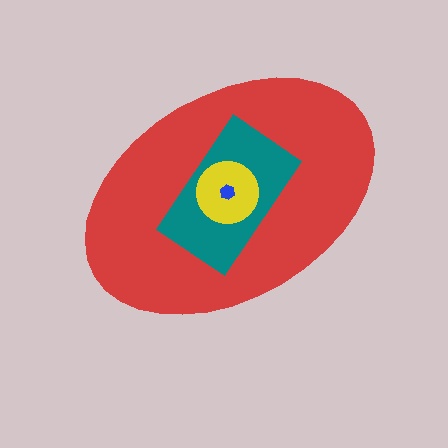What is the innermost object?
The blue hexagon.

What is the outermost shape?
The red ellipse.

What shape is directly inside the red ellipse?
The teal rectangle.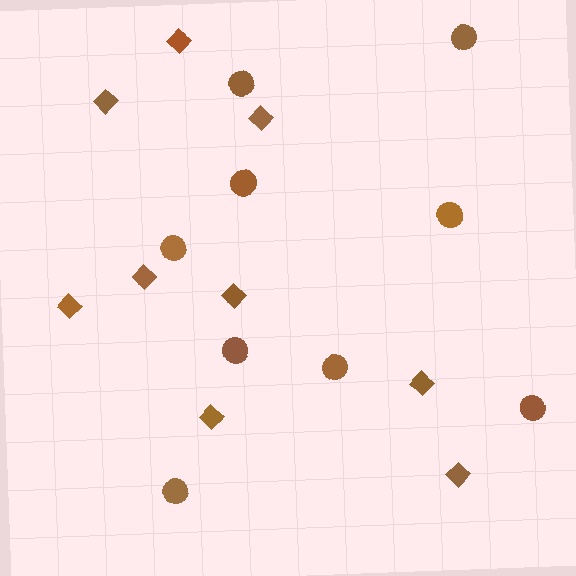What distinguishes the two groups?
There are 2 groups: one group of diamonds (9) and one group of circles (9).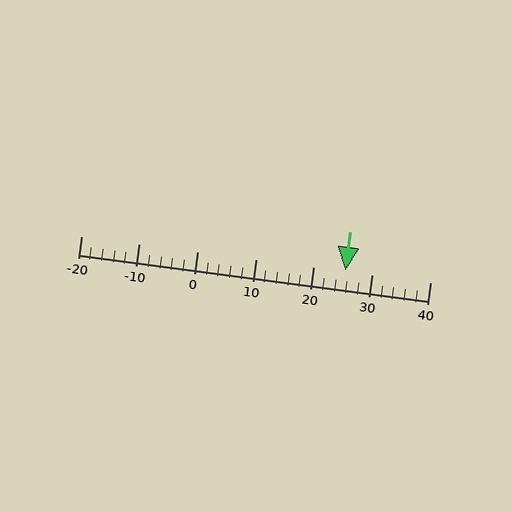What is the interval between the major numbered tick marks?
The major tick marks are spaced 10 units apart.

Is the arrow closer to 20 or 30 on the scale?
The arrow is closer to 30.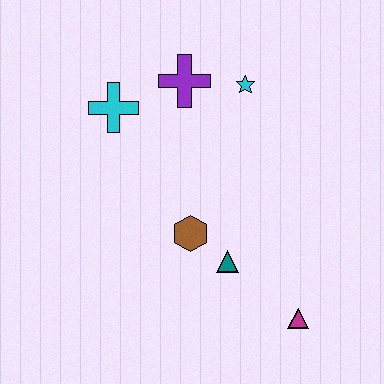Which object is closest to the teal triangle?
The brown hexagon is closest to the teal triangle.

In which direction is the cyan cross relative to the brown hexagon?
The cyan cross is above the brown hexagon.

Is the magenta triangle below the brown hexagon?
Yes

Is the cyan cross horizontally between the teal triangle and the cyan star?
No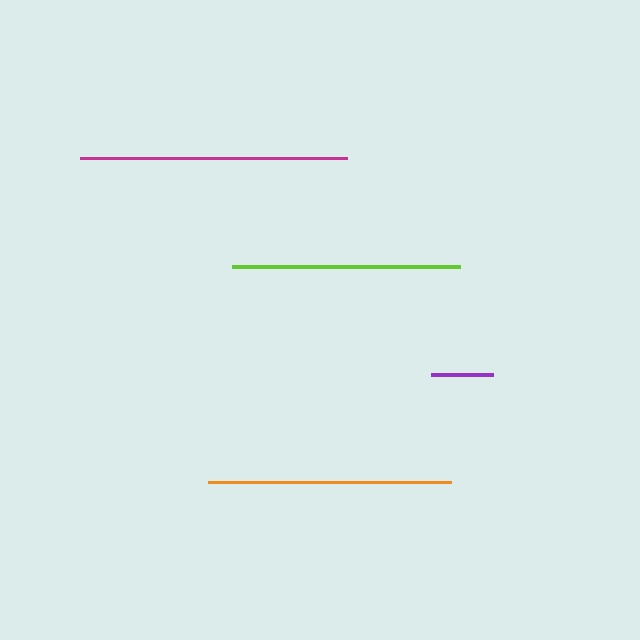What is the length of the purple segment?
The purple segment is approximately 63 pixels long.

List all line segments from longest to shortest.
From longest to shortest: magenta, orange, lime, purple.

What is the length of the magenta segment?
The magenta segment is approximately 267 pixels long.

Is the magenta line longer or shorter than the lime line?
The magenta line is longer than the lime line.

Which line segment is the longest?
The magenta line is the longest at approximately 267 pixels.